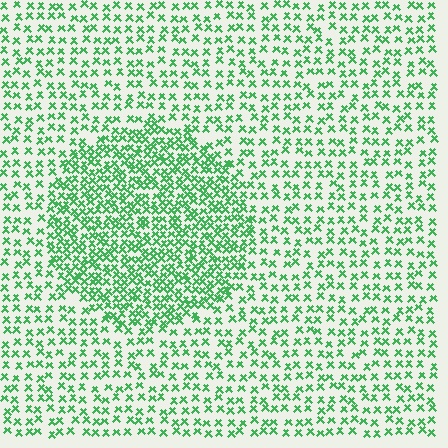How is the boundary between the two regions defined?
The boundary is defined by a change in element density (approximately 2.0x ratio). All elements are the same color, size, and shape.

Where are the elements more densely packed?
The elements are more densely packed inside the circle boundary.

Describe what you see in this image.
The image contains small green elements arranged at two different densities. A circle-shaped region is visible where the elements are more densely packed than the surrounding area.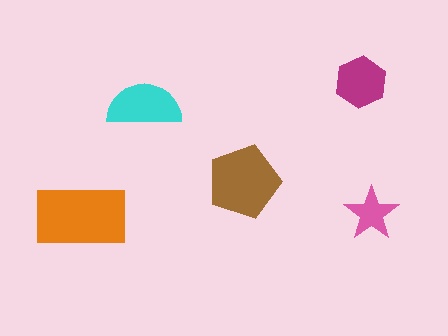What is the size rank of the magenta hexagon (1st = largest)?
4th.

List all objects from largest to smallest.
The orange rectangle, the brown pentagon, the cyan semicircle, the magenta hexagon, the pink star.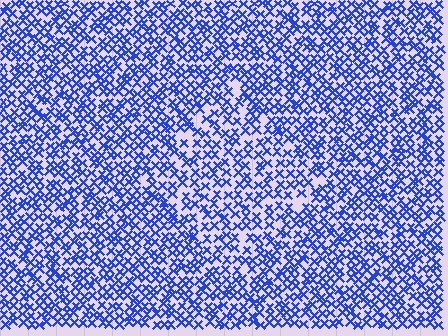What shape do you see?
I see a diamond.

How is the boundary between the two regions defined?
The boundary is defined by a change in element density (approximately 1.4x ratio). All elements are the same color, size, and shape.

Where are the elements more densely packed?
The elements are more densely packed outside the diamond boundary.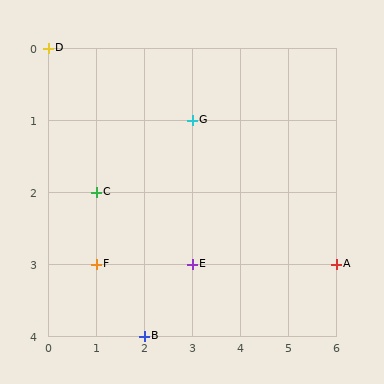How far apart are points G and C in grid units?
Points G and C are 2 columns and 1 row apart (about 2.2 grid units diagonally).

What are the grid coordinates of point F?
Point F is at grid coordinates (1, 3).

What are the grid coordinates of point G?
Point G is at grid coordinates (3, 1).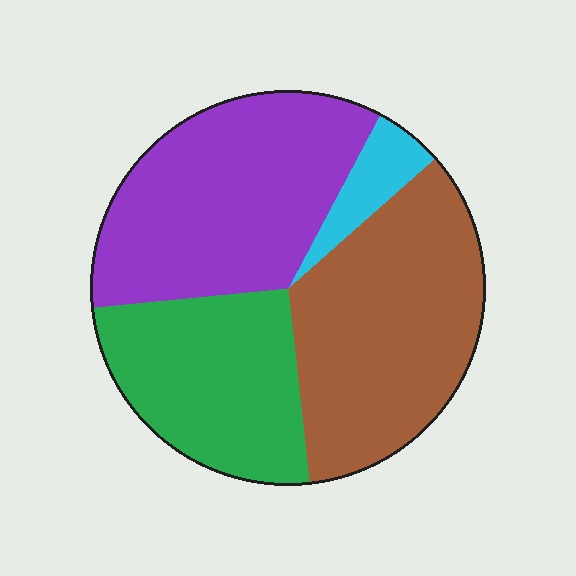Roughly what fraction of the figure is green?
Green takes up between a quarter and a half of the figure.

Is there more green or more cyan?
Green.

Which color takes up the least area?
Cyan, at roughly 5%.